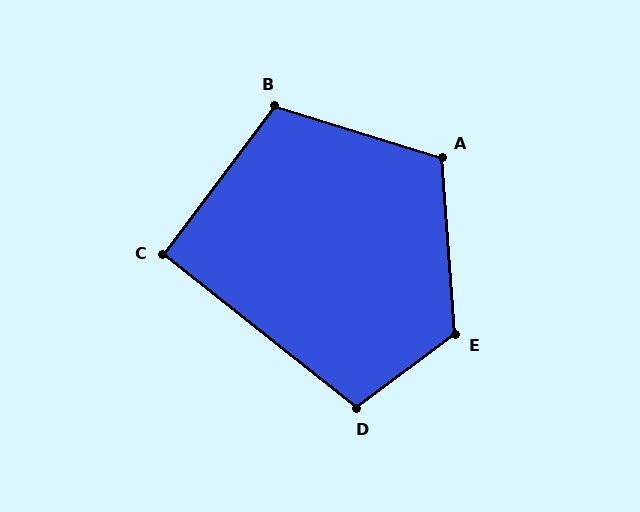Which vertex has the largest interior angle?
E, at approximately 122 degrees.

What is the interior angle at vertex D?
Approximately 105 degrees (obtuse).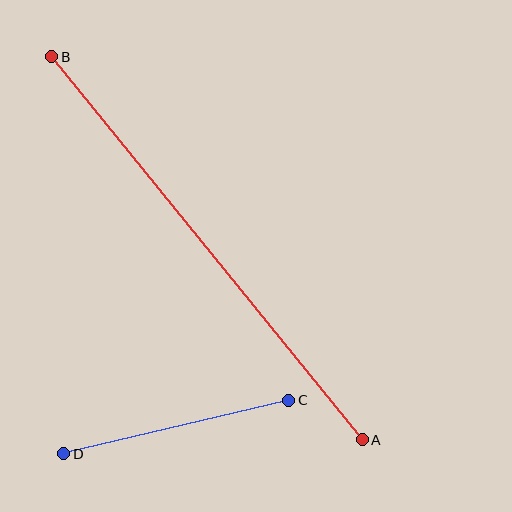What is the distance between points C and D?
The distance is approximately 231 pixels.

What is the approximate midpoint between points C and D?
The midpoint is at approximately (176, 427) pixels.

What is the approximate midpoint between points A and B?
The midpoint is at approximately (207, 248) pixels.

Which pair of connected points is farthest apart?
Points A and B are farthest apart.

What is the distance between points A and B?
The distance is approximately 493 pixels.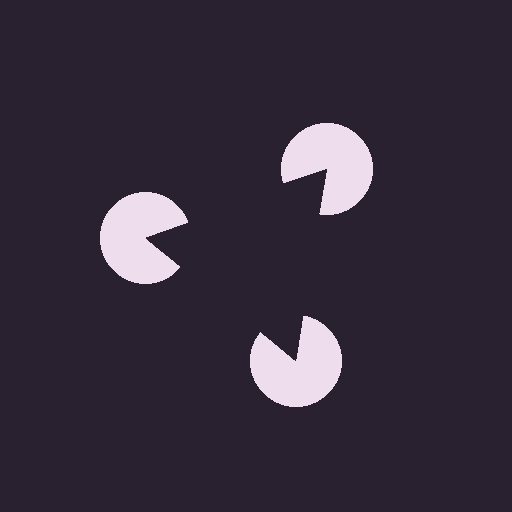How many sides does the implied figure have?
3 sides.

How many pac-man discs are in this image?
There are 3 — one at each vertex of the illusory triangle.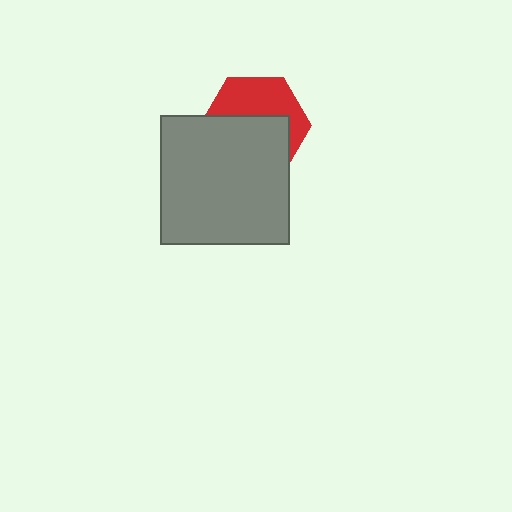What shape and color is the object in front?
The object in front is a gray square.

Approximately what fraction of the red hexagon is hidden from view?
Roughly 55% of the red hexagon is hidden behind the gray square.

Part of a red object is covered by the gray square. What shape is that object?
It is a hexagon.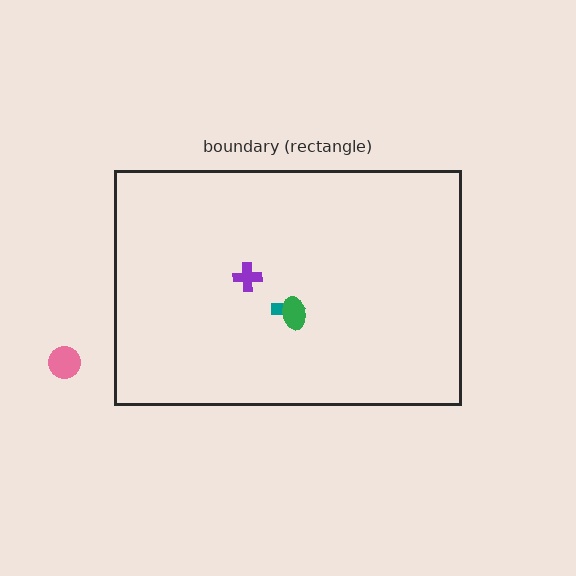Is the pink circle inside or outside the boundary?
Outside.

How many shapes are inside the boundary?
3 inside, 1 outside.